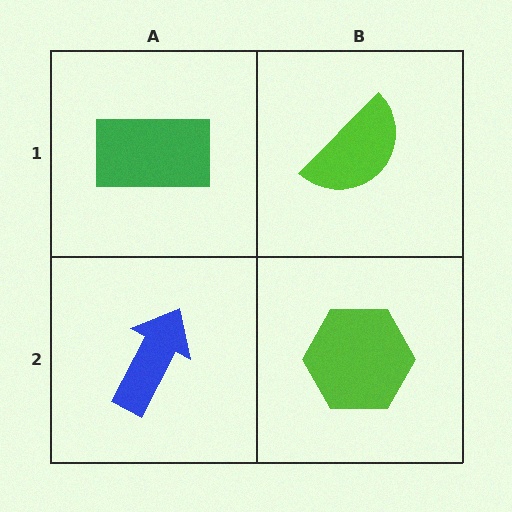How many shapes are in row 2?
2 shapes.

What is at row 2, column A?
A blue arrow.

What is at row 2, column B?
A lime hexagon.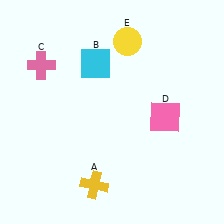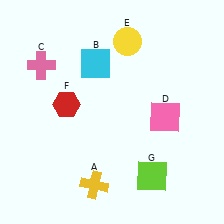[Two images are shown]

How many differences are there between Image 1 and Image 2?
There are 2 differences between the two images.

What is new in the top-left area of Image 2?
A red hexagon (F) was added in the top-left area of Image 2.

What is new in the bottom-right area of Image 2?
A lime square (G) was added in the bottom-right area of Image 2.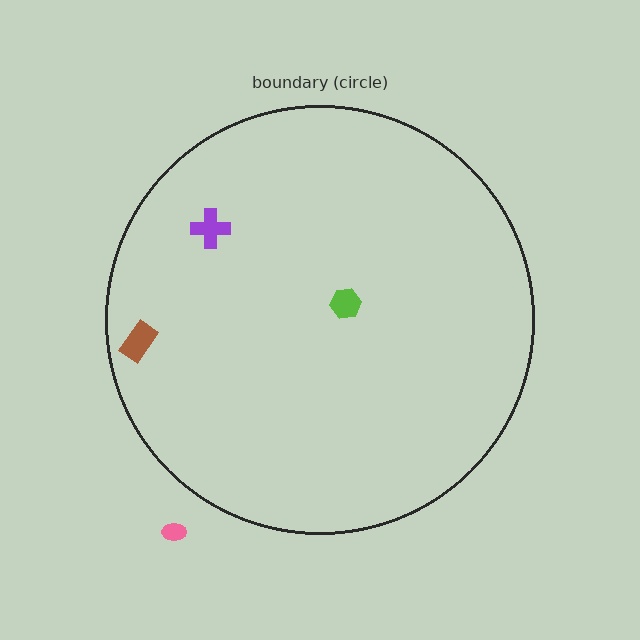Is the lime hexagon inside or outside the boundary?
Inside.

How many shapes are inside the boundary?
3 inside, 1 outside.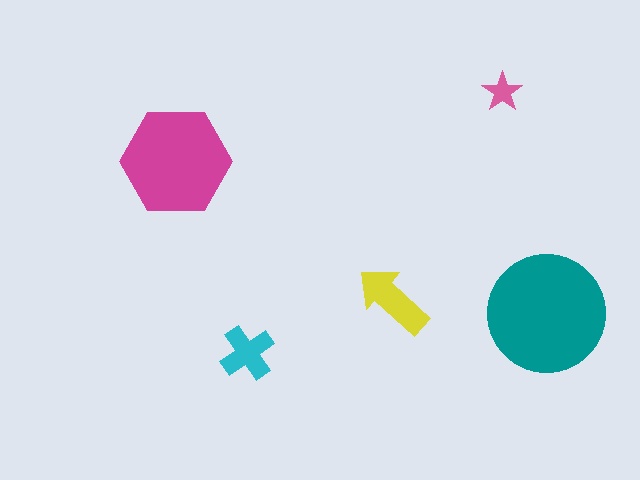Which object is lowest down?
The cyan cross is bottommost.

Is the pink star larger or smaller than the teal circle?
Smaller.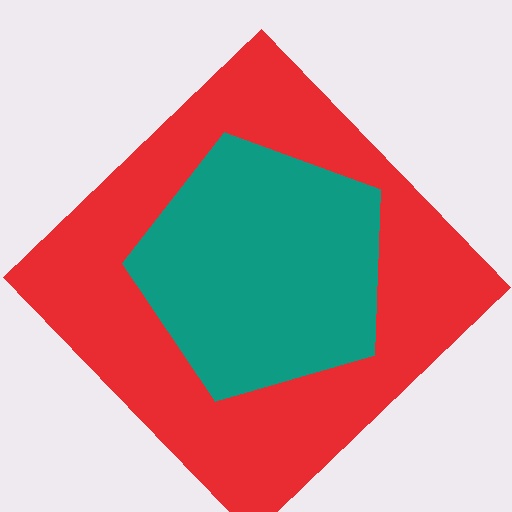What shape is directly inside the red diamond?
The teal pentagon.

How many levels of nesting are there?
2.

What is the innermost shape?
The teal pentagon.